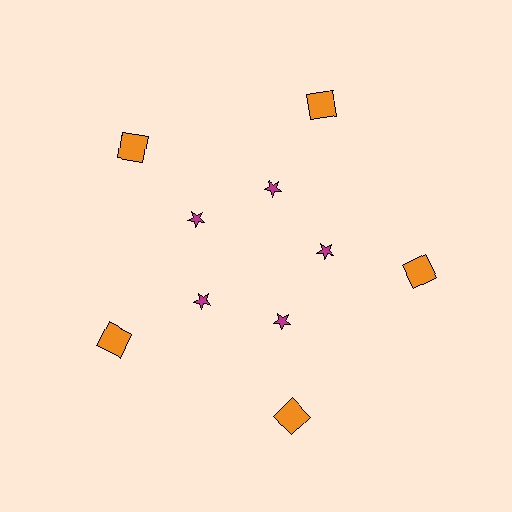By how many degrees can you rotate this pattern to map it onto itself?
The pattern maps onto itself every 72 degrees of rotation.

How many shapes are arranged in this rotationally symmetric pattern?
There are 10 shapes, arranged in 5 groups of 2.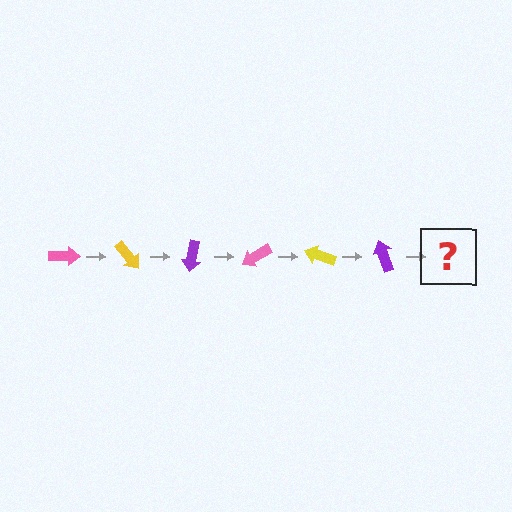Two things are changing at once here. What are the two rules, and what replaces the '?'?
The two rules are that it rotates 50 degrees each step and the color cycles through pink, yellow, and purple. The '?' should be a pink arrow, rotated 300 degrees from the start.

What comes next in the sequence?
The next element should be a pink arrow, rotated 300 degrees from the start.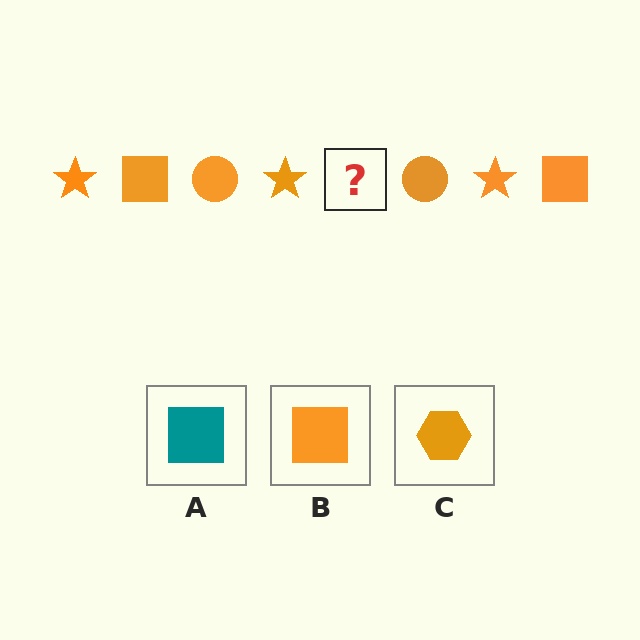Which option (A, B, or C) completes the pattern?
B.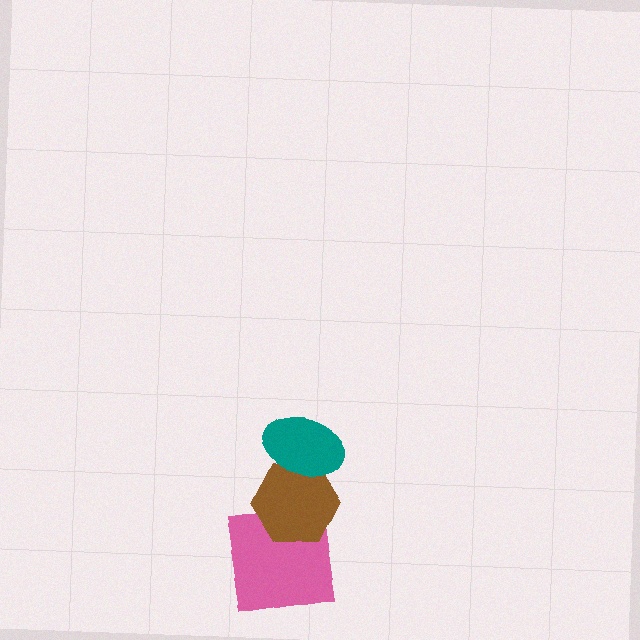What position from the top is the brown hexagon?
The brown hexagon is 2nd from the top.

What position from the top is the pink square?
The pink square is 3rd from the top.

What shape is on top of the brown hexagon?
The teal ellipse is on top of the brown hexagon.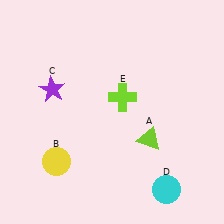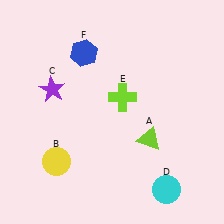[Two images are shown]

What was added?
A blue hexagon (F) was added in Image 2.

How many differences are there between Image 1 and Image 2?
There is 1 difference between the two images.